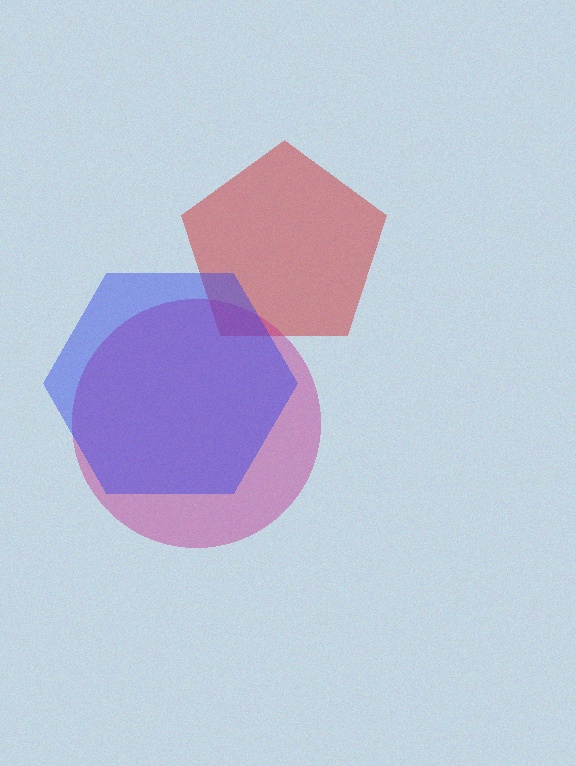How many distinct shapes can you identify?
There are 3 distinct shapes: a red pentagon, a magenta circle, a blue hexagon.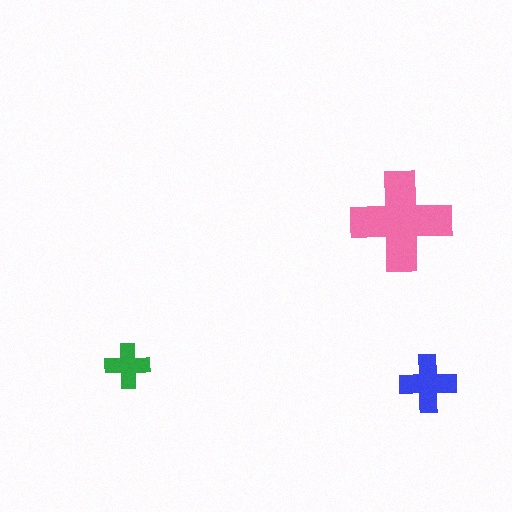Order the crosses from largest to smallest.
the pink one, the blue one, the green one.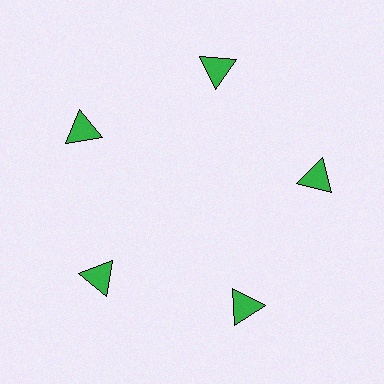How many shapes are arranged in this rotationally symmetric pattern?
There are 5 shapes, arranged in 5 groups of 1.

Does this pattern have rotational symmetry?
Yes, this pattern has 5-fold rotational symmetry. It looks the same after rotating 72 degrees around the center.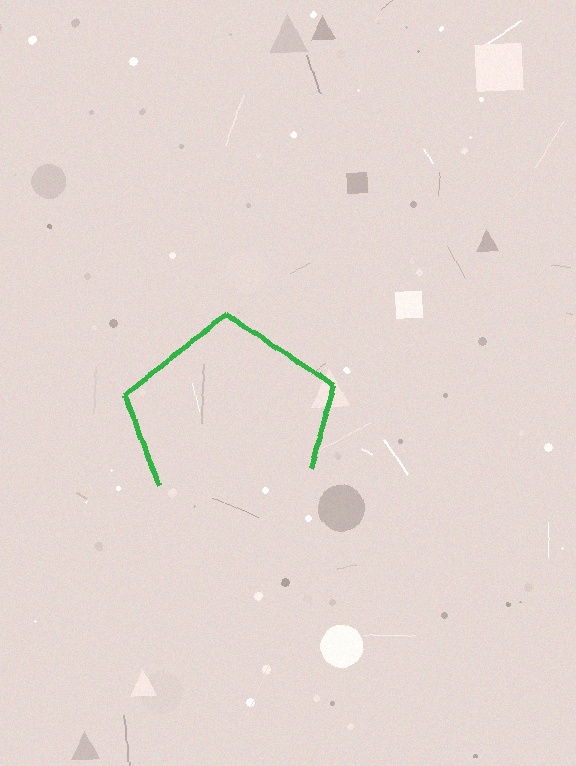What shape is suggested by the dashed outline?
The dashed outline suggests a pentagon.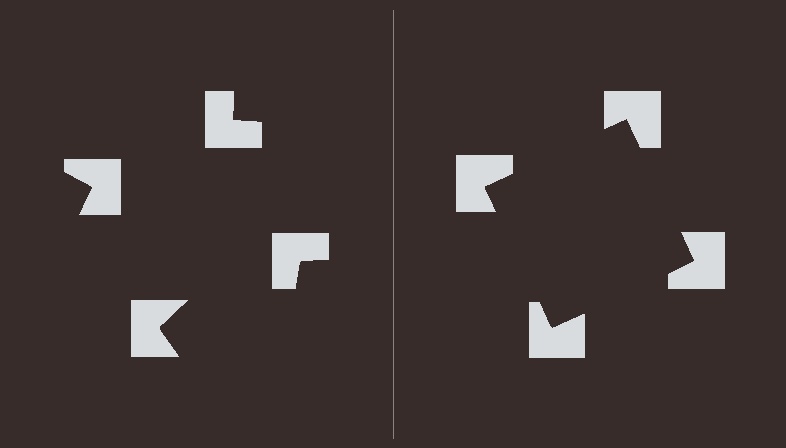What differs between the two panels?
The notched squares are positioned identically on both sides; only the wedge orientations differ. On the right they align to a square; on the left they are misaligned.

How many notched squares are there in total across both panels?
8 — 4 on each side.